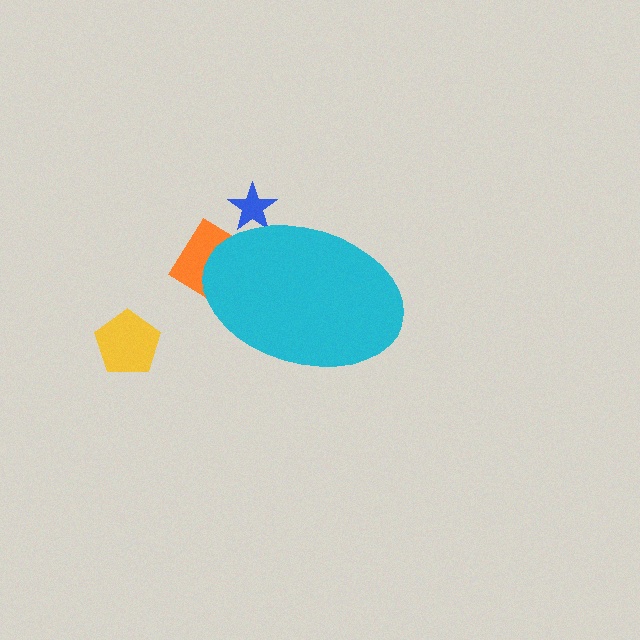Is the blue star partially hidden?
Yes, the blue star is partially hidden behind the cyan ellipse.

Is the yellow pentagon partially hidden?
No, the yellow pentagon is fully visible.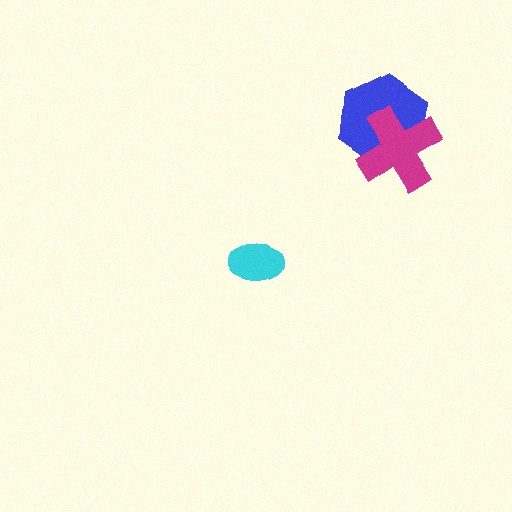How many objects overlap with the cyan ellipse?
0 objects overlap with the cyan ellipse.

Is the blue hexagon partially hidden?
Yes, it is partially covered by another shape.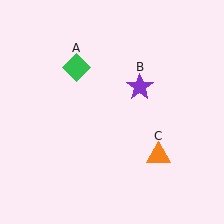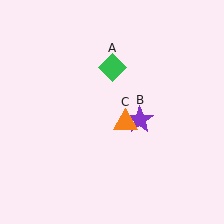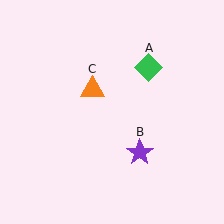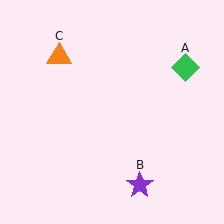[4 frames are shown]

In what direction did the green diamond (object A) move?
The green diamond (object A) moved right.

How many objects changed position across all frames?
3 objects changed position: green diamond (object A), purple star (object B), orange triangle (object C).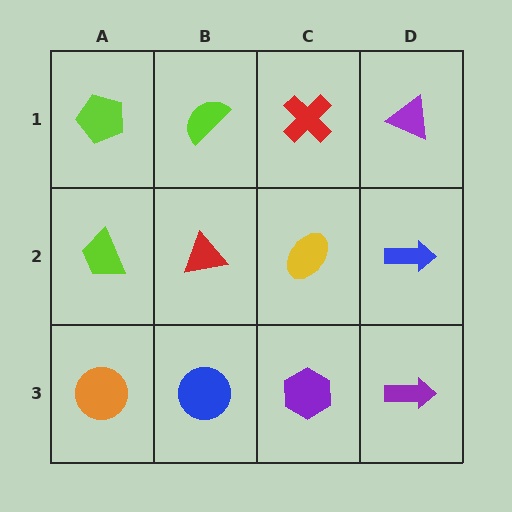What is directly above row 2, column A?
A lime pentagon.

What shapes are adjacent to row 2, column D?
A purple triangle (row 1, column D), a purple arrow (row 3, column D), a yellow ellipse (row 2, column C).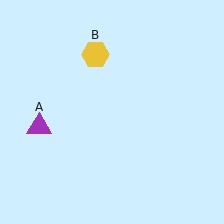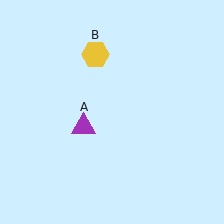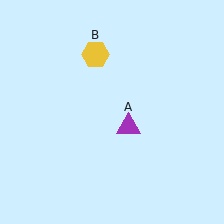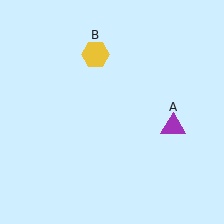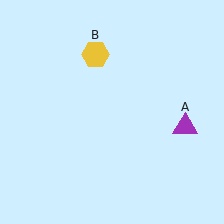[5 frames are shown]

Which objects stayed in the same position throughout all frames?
Yellow hexagon (object B) remained stationary.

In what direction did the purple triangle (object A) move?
The purple triangle (object A) moved right.